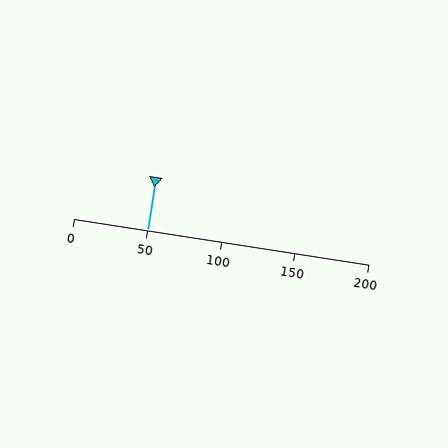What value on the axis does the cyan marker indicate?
The marker indicates approximately 50.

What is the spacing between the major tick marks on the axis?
The major ticks are spaced 50 apart.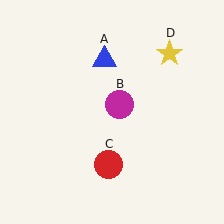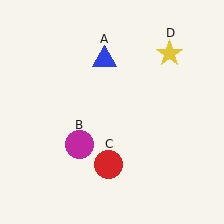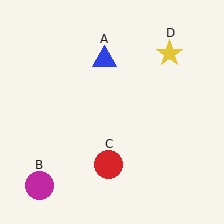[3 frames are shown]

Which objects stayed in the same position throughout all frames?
Blue triangle (object A) and red circle (object C) and yellow star (object D) remained stationary.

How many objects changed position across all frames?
1 object changed position: magenta circle (object B).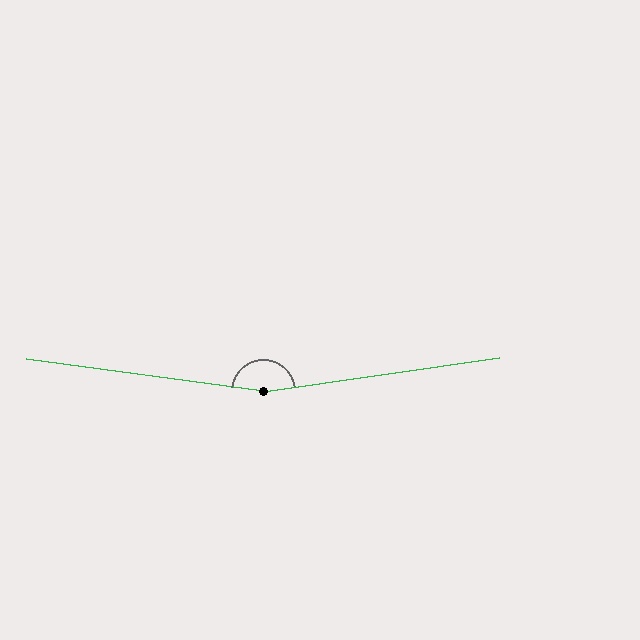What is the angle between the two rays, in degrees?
Approximately 164 degrees.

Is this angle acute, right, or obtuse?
It is obtuse.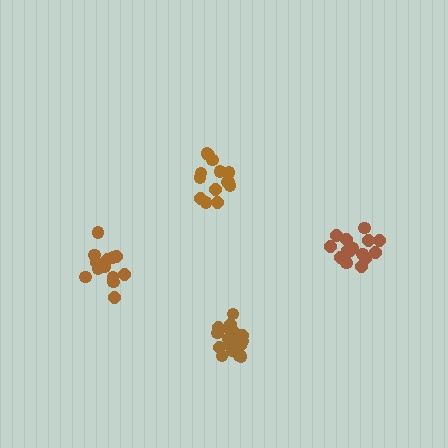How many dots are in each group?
Group 1: 14 dots, Group 2: 15 dots, Group 3: 19 dots, Group 4: 14 dots (62 total).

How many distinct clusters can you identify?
There are 4 distinct clusters.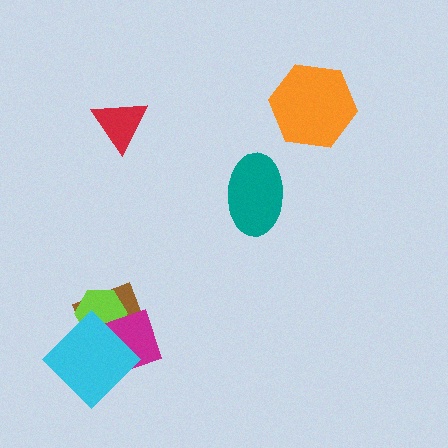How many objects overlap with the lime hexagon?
3 objects overlap with the lime hexagon.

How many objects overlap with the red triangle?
0 objects overlap with the red triangle.